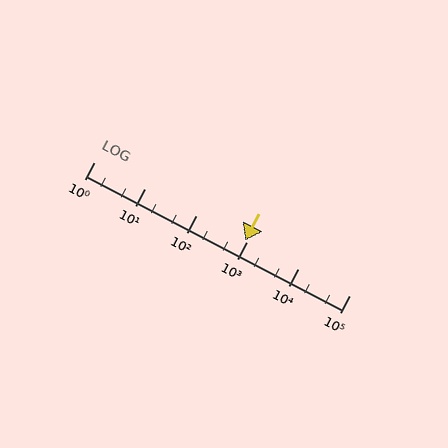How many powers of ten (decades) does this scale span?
The scale spans 5 decades, from 1 to 100000.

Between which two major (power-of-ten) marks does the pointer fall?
The pointer is between 100 and 1000.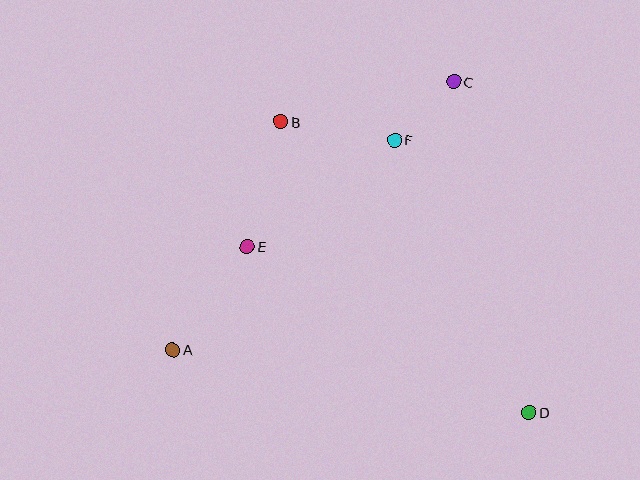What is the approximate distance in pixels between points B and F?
The distance between B and F is approximately 115 pixels.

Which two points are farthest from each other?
Points A and C are farthest from each other.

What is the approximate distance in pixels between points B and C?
The distance between B and C is approximately 177 pixels.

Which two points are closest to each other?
Points C and F are closest to each other.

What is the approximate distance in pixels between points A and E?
The distance between A and E is approximately 127 pixels.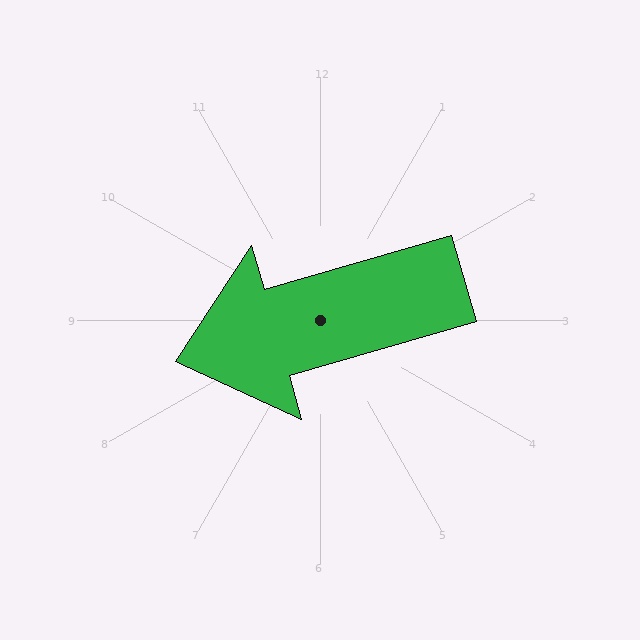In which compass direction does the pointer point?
West.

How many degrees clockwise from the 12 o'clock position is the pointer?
Approximately 254 degrees.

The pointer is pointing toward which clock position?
Roughly 8 o'clock.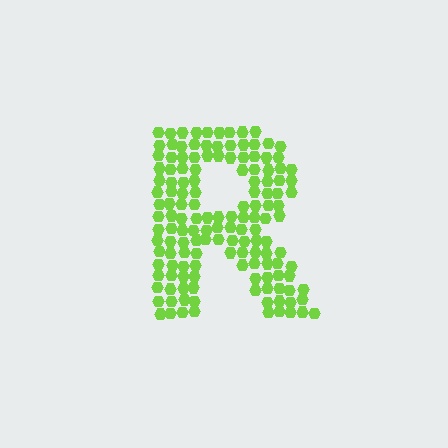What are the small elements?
The small elements are hexagons.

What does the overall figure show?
The overall figure shows the letter R.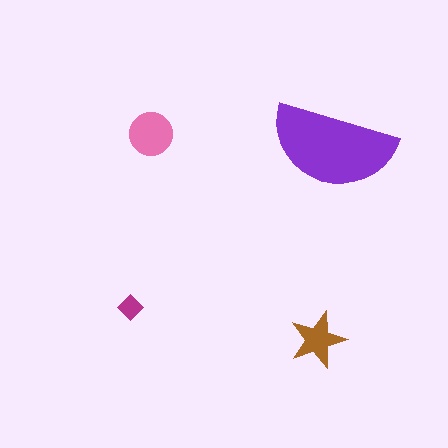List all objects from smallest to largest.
The magenta diamond, the brown star, the pink circle, the purple semicircle.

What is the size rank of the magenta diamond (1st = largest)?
4th.